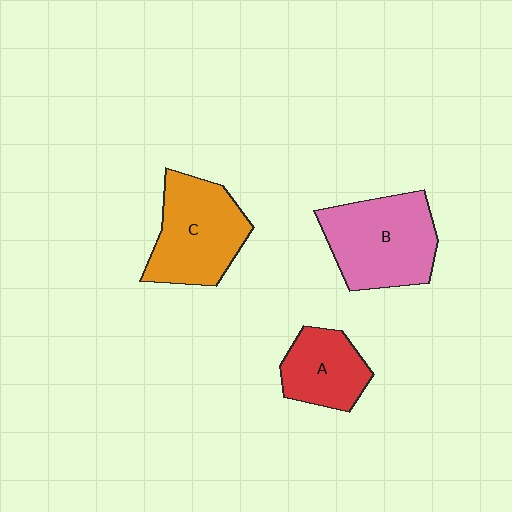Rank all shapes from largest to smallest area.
From largest to smallest: B (pink), C (orange), A (red).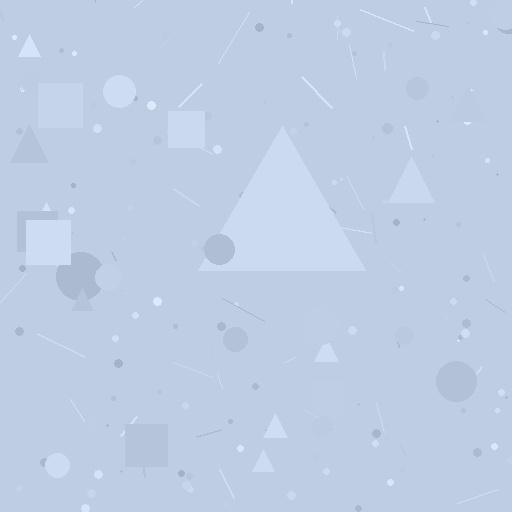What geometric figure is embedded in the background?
A triangle is embedded in the background.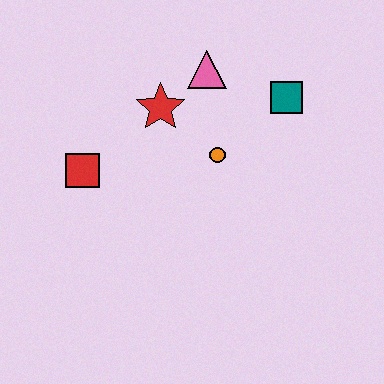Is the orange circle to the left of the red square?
No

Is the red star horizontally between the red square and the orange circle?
Yes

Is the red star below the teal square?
Yes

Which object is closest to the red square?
The red star is closest to the red square.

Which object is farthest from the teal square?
The red square is farthest from the teal square.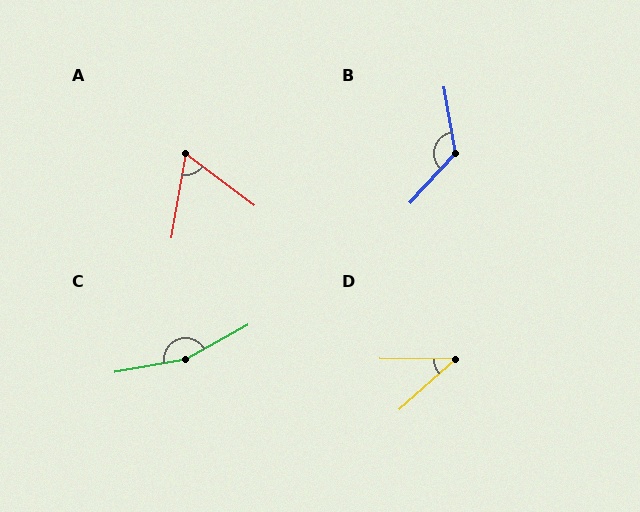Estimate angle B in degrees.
Approximately 127 degrees.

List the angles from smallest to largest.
D (43°), A (63°), B (127°), C (161°).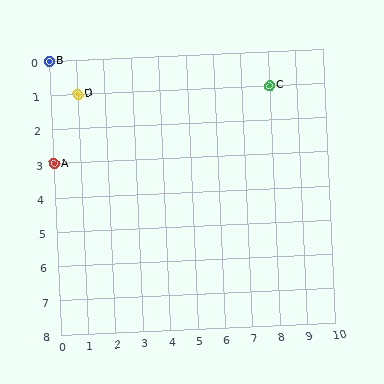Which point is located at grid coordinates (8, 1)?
Point C is at (8, 1).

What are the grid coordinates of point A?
Point A is at grid coordinates (0, 3).